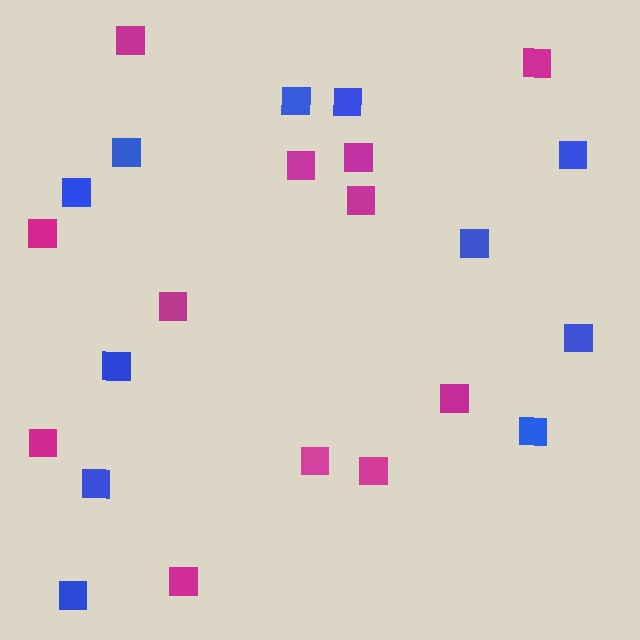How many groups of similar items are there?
There are 2 groups: one group of magenta squares (12) and one group of blue squares (11).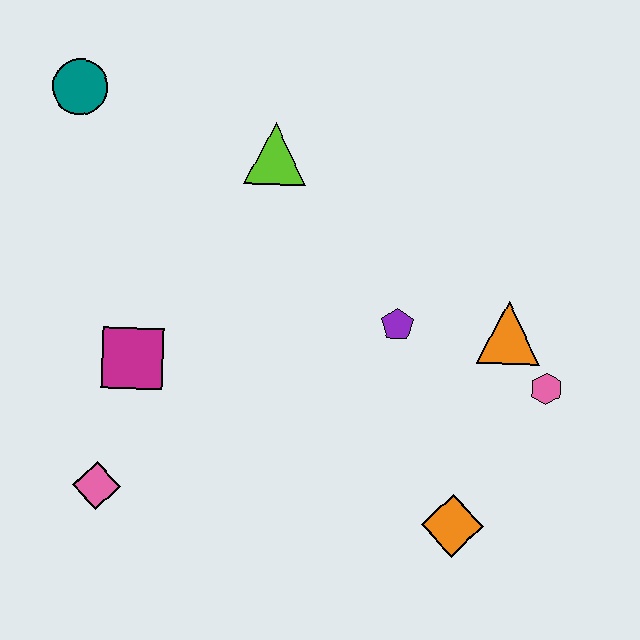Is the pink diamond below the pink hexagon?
Yes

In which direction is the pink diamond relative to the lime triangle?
The pink diamond is below the lime triangle.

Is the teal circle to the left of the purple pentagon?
Yes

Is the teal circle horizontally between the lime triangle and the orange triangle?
No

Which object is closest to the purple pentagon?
The orange triangle is closest to the purple pentagon.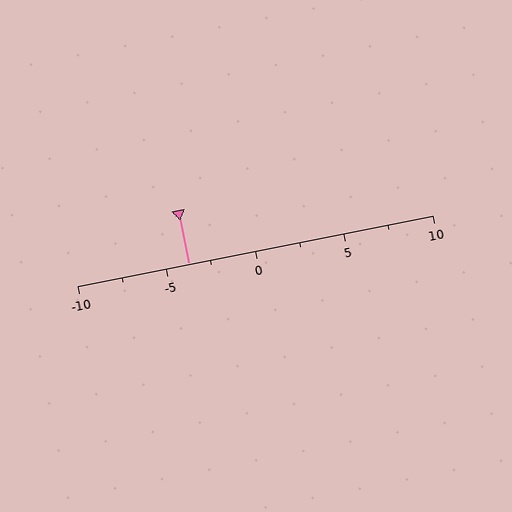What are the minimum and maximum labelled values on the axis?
The axis runs from -10 to 10.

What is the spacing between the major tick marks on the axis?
The major ticks are spaced 5 apart.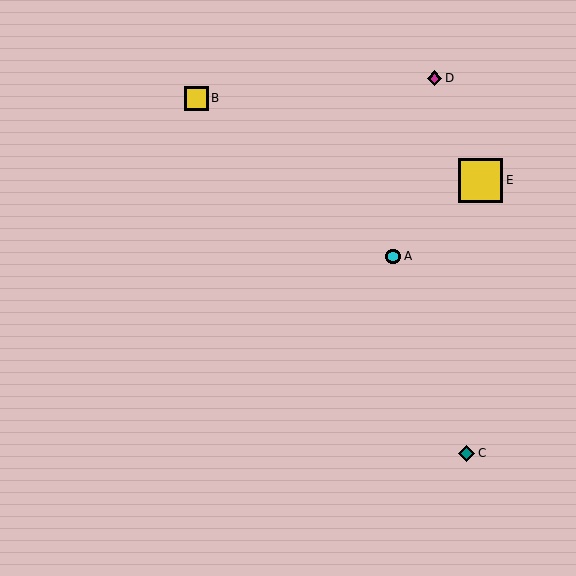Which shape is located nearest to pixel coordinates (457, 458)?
The teal diamond (labeled C) at (467, 453) is nearest to that location.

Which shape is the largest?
The yellow square (labeled E) is the largest.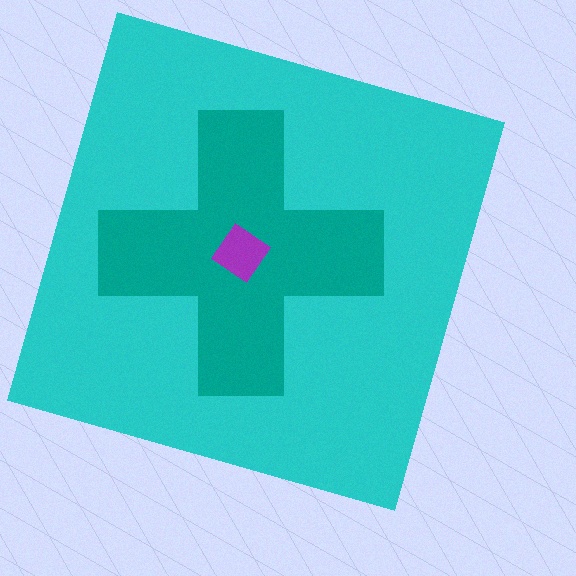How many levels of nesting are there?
3.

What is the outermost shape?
The cyan square.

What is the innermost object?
The purple diamond.